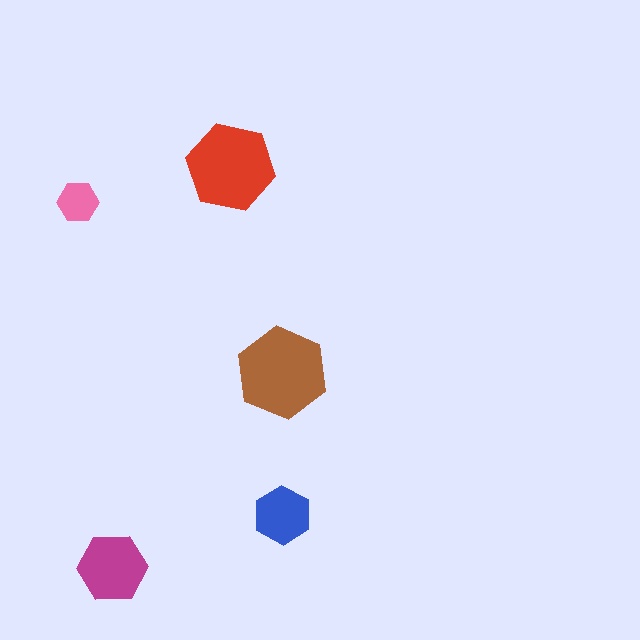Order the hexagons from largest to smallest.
the brown one, the red one, the magenta one, the blue one, the pink one.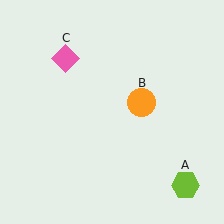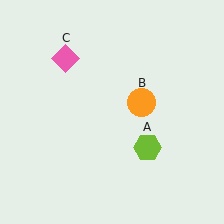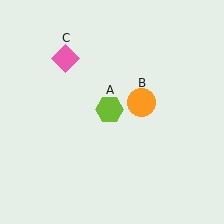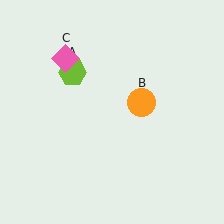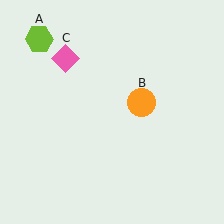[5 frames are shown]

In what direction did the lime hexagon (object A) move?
The lime hexagon (object A) moved up and to the left.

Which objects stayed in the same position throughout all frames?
Orange circle (object B) and pink diamond (object C) remained stationary.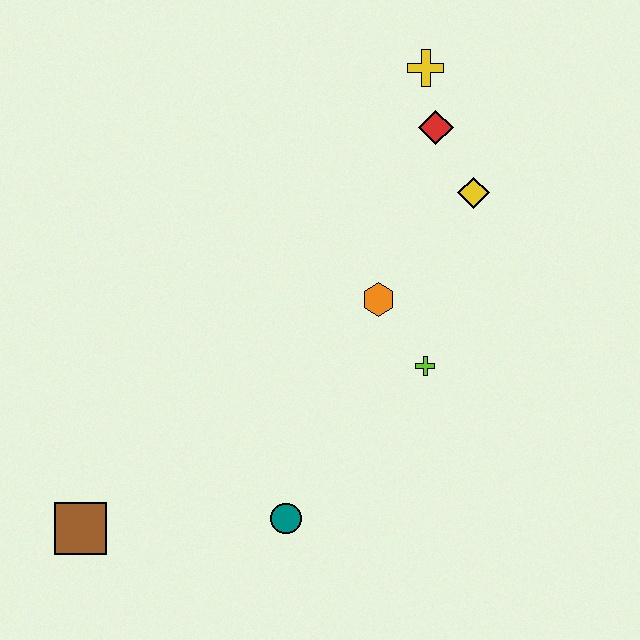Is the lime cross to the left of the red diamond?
Yes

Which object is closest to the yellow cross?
The red diamond is closest to the yellow cross.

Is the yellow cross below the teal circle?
No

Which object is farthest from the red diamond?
The brown square is farthest from the red diamond.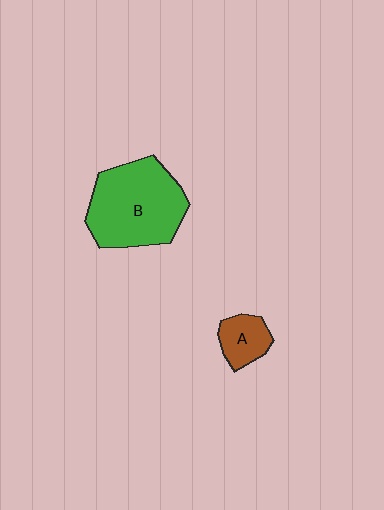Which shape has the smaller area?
Shape A (brown).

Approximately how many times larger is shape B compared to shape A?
Approximately 3.2 times.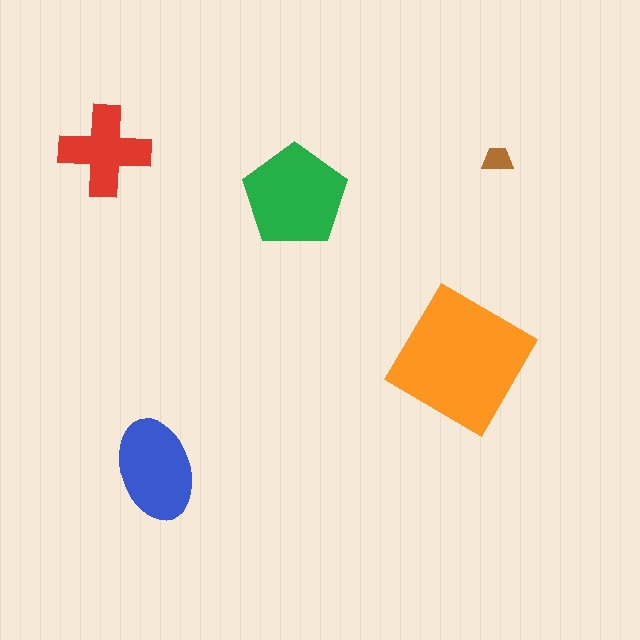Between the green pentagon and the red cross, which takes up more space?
The green pentagon.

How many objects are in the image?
There are 5 objects in the image.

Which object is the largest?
The orange diamond.